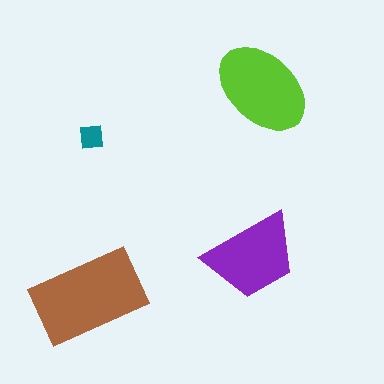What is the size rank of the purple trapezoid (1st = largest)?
3rd.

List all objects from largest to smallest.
The brown rectangle, the lime ellipse, the purple trapezoid, the teal square.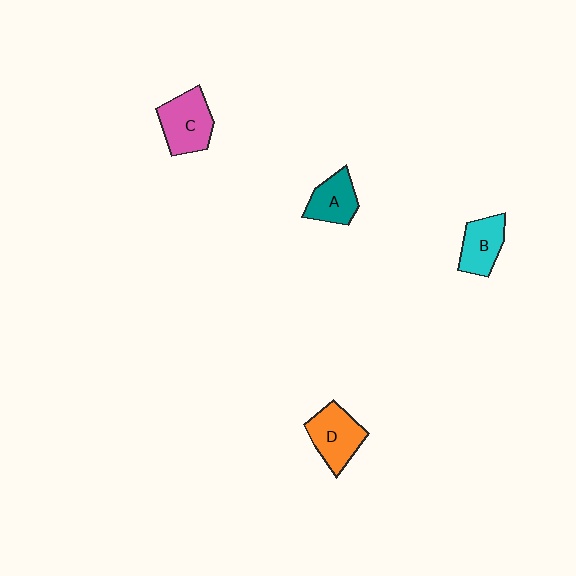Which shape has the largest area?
Shape C (pink).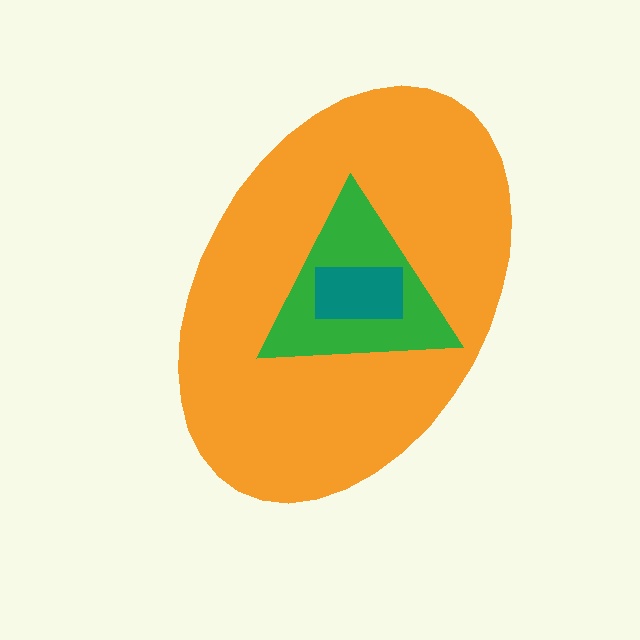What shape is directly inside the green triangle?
The teal rectangle.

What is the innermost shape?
The teal rectangle.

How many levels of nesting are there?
3.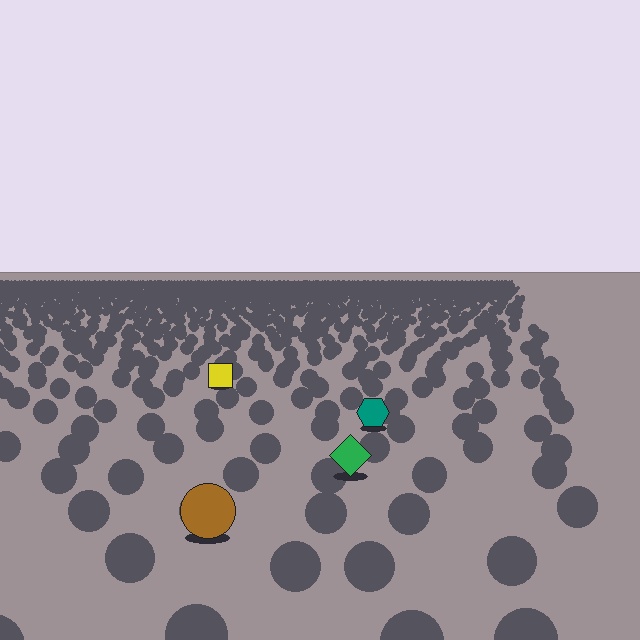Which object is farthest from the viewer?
The yellow square is farthest from the viewer. It appears smaller and the ground texture around it is denser.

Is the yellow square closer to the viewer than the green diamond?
No. The green diamond is closer — you can tell from the texture gradient: the ground texture is coarser near it.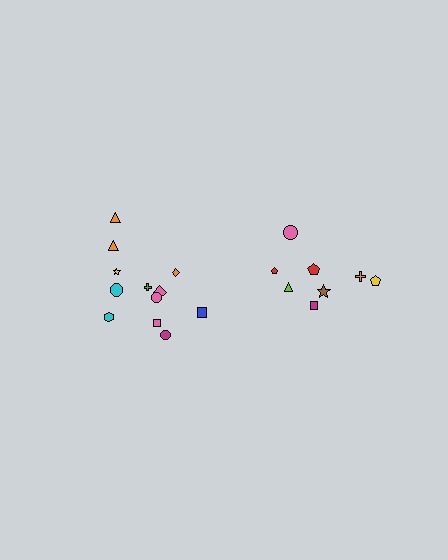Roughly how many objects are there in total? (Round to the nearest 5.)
Roughly 20 objects in total.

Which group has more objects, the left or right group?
The left group.